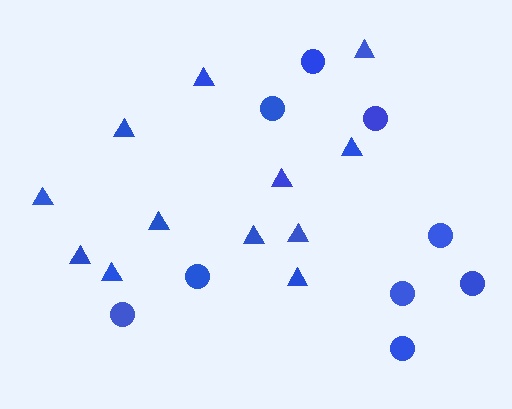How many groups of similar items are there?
There are 2 groups: one group of triangles (12) and one group of circles (9).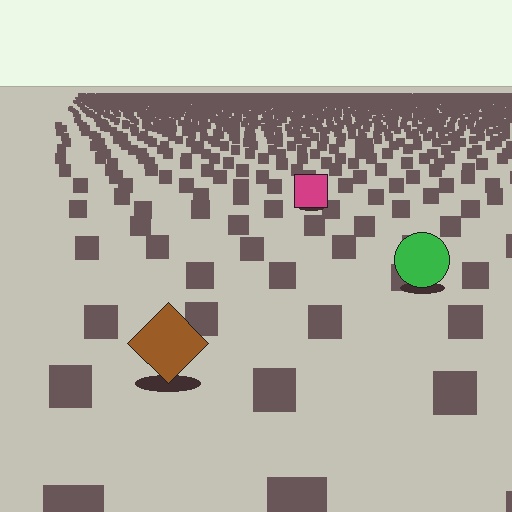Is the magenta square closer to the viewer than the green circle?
No. The green circle is closer — you can tell from the texture gradient: the ground texture is coarser near it.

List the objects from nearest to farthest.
From nearest to farthest: the brown diamond, the green circle, the magenta square.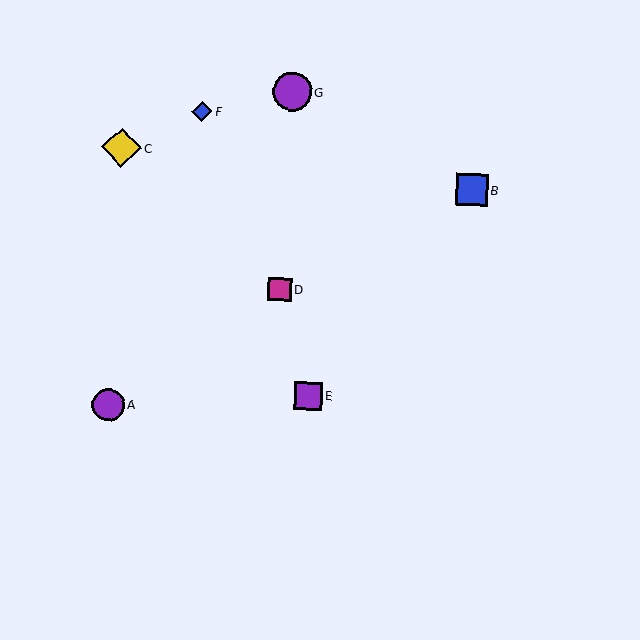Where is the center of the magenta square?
The center of the magenta square is at (280, 289).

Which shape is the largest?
The yellow diamond (labeled C) is the largest.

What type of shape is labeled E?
Shape E is a purple square.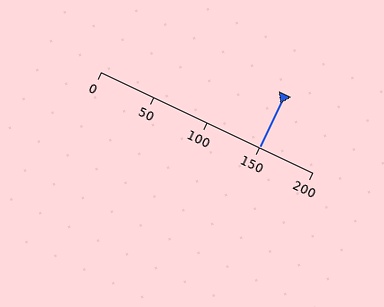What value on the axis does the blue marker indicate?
The marker indicates approximately 150.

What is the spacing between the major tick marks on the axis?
The major ticks are spaced 50 apart.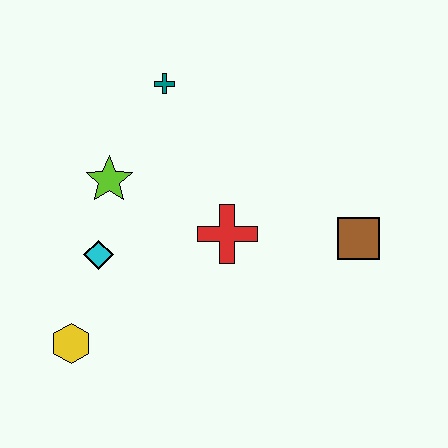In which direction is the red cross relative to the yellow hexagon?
The red cross is to the right of the yellow hexagon.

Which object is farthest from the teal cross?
The yellow hexagon is farthest from the teal cross.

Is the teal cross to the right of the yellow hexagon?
Yes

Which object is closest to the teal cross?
The lime star is closest to the teal cross.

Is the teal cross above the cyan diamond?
Yes